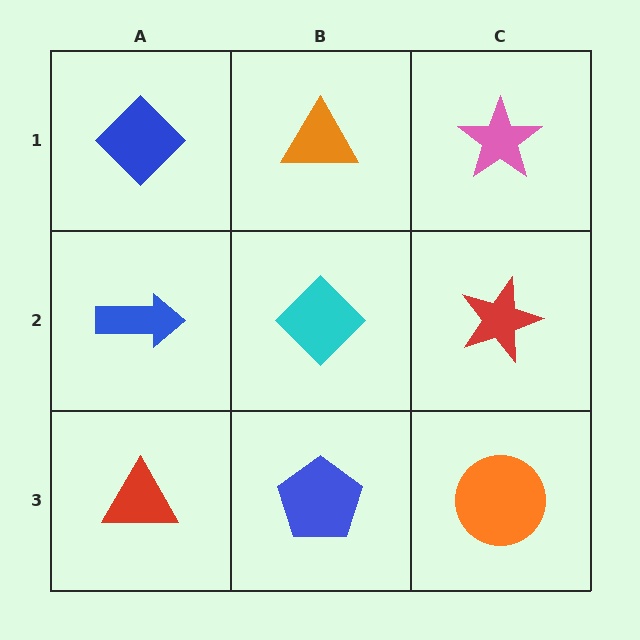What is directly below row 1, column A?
A blue arrow.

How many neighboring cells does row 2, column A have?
3.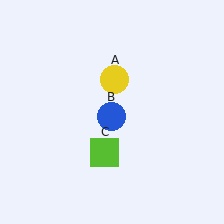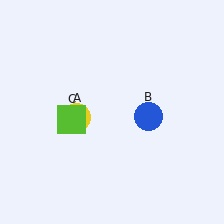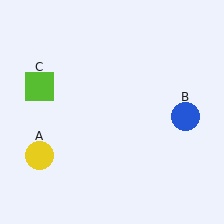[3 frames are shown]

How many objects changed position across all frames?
3 objects changed position: yellow circle (object A), blue circle (object B), lime square (object C).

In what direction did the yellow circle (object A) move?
The yellow circle (object A) moved down and to the left.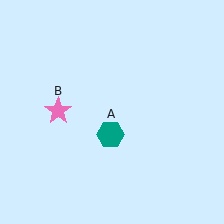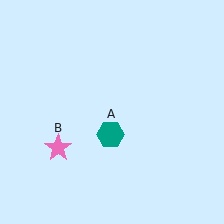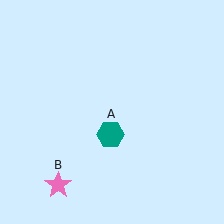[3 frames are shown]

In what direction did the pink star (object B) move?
The pink star (object B) moved down.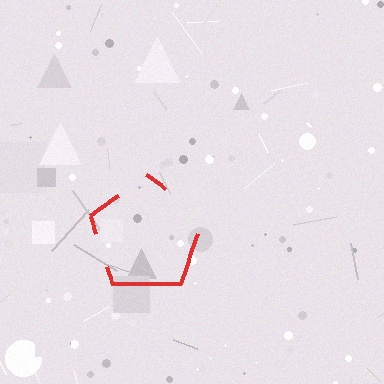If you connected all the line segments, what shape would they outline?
They would outline a pentagon.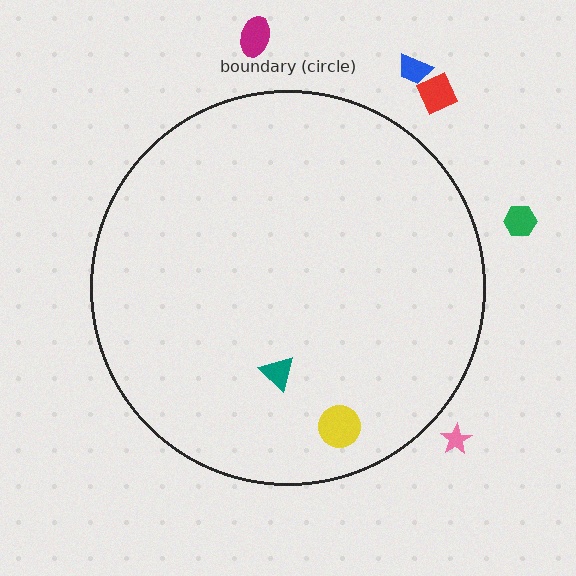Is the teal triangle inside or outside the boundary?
Inside.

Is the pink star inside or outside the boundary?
Outside.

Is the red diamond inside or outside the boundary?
Outside.